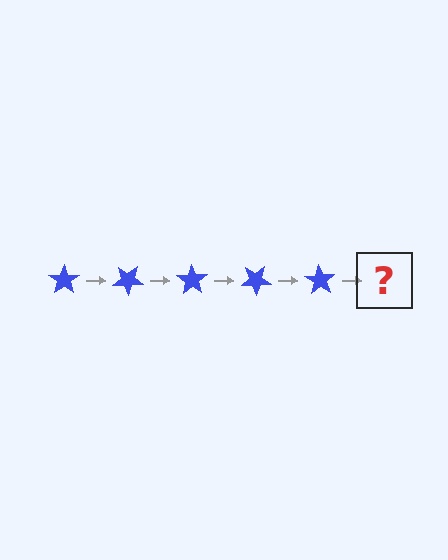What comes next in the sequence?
The next element should be a blue star rotated 175 degrees.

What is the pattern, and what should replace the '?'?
The pattern is that the star rotates 35 degrees each step. The '?' should be a blue star rotated 175 degrees.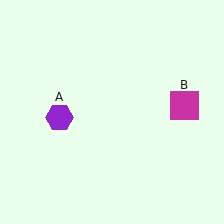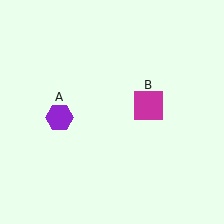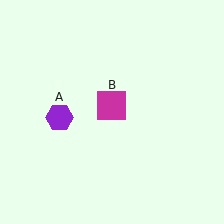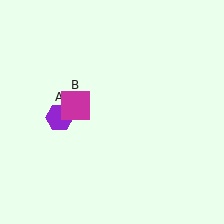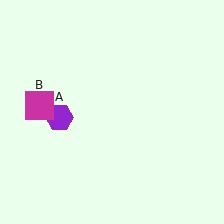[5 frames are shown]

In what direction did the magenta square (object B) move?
The magenta square (object B) moved left.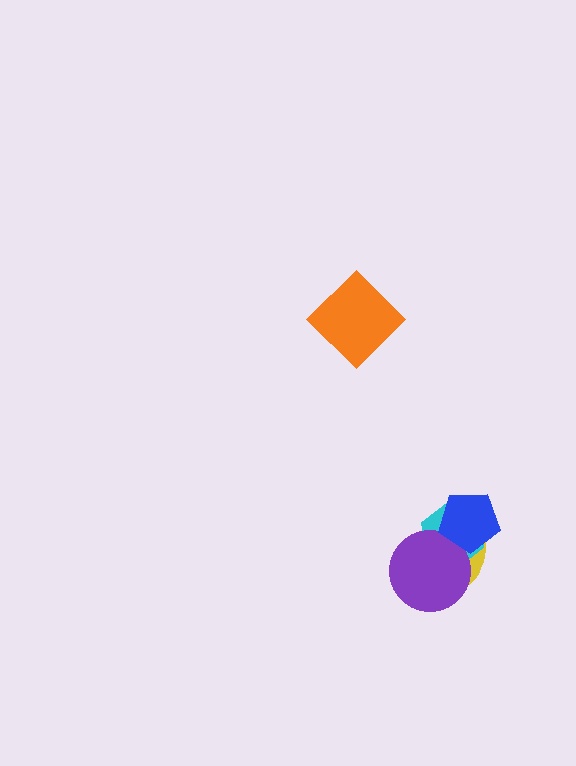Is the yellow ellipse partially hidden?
Yes, it is partially covered by another shape.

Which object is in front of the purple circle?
The blue pentagon is in front of the purple circle.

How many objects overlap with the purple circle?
3 objects overlap with the purple circle.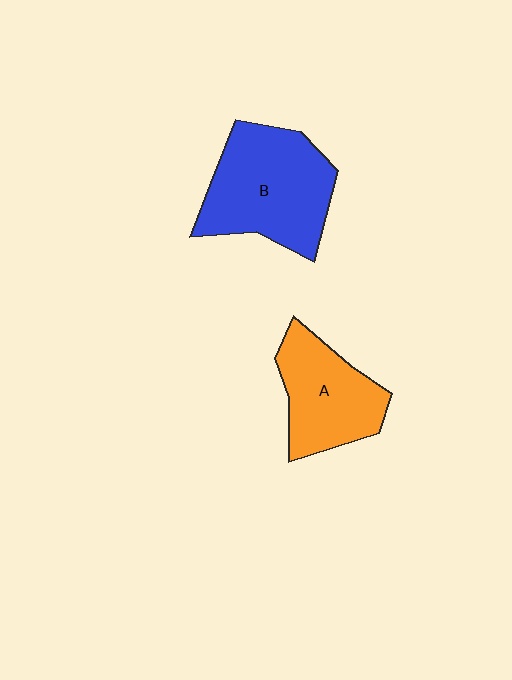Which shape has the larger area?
Shape B (blue).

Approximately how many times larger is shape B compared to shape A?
Approximately 1.4 times.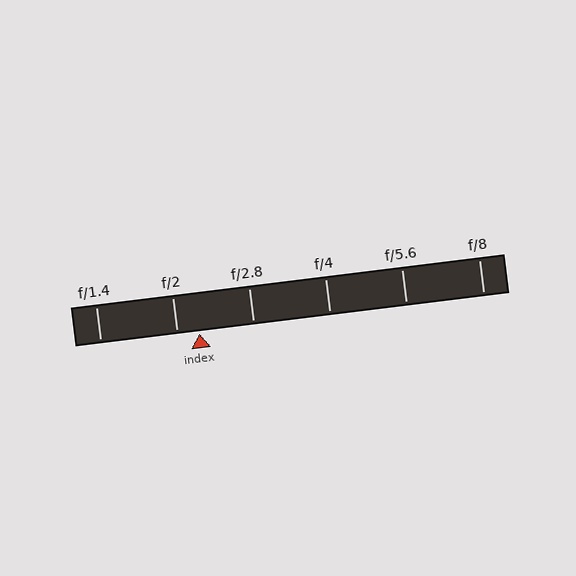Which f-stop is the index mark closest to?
The index mark is closest to f/2.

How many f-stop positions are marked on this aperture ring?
There are 6 f-stop positions marked.